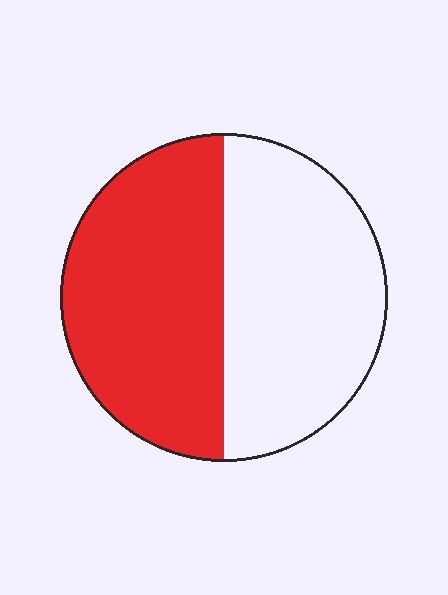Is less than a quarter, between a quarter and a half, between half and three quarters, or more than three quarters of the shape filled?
Between half and three quarters.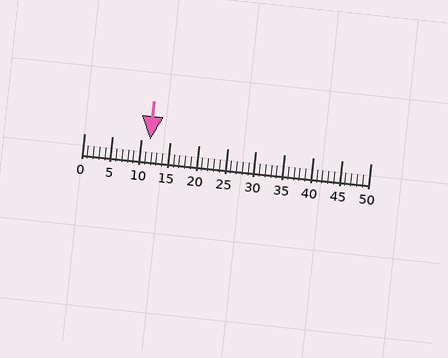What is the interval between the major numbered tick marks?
The major tick marks are spaced 5 units apart.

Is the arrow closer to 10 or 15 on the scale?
The arrow is closer to 10.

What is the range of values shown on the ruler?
The ruler shows values from 0 to 50.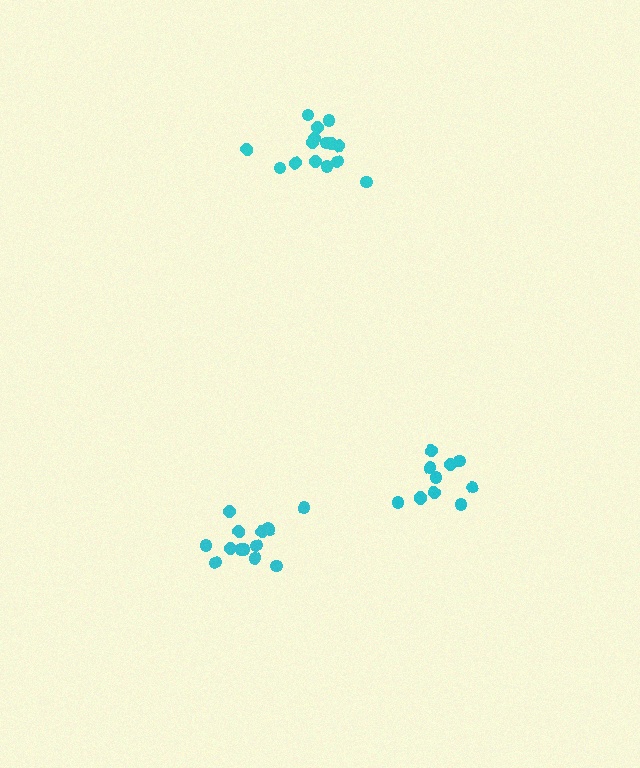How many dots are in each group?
Group 1: 14 dots, Group 2: 15 dots, Group 3: 11 dots (40 total).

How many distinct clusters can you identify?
There are 3 distinct clusters.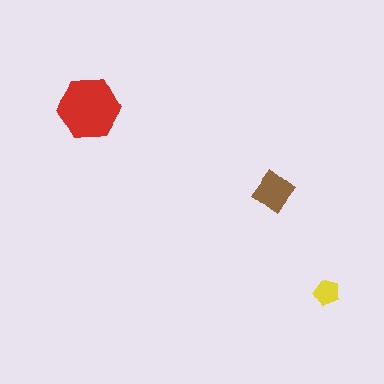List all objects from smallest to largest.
The yellow pentagon, the brown diamond, the red hexagon.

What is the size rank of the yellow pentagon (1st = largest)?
3rd.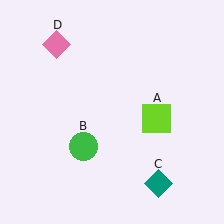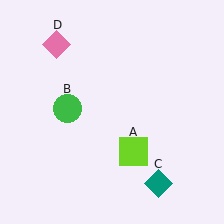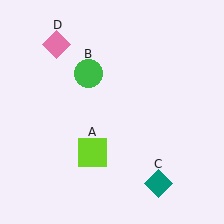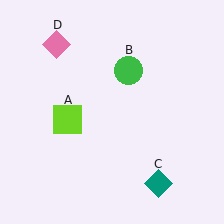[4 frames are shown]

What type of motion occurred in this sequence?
The lime square (object A), green circle (object B) rotated clockwise around the center of the scene.